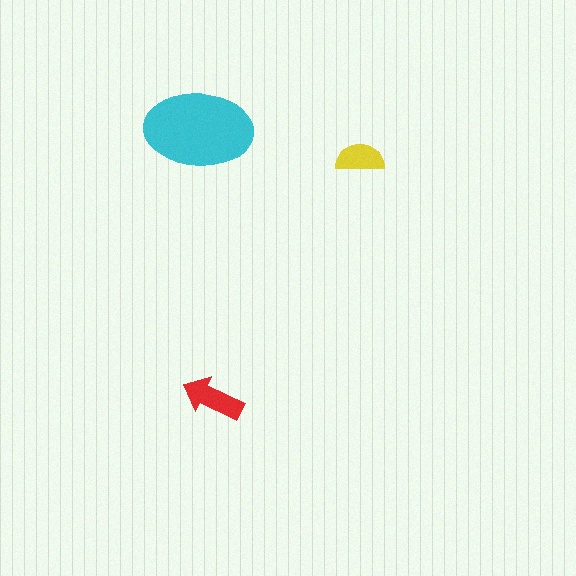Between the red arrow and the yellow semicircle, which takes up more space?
The red arrow.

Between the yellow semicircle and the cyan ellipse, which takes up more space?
The cyan ellipse.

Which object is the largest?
The cyan ellipse.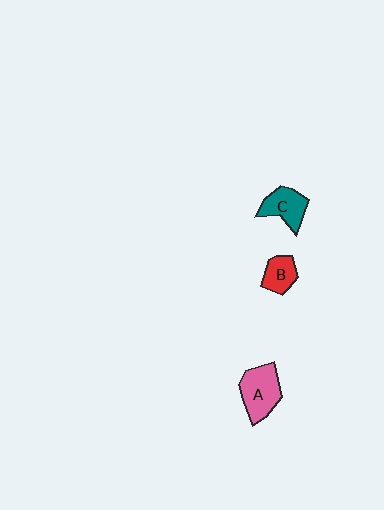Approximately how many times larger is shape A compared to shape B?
Approximately 1.7 times.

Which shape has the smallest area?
Shape B (red).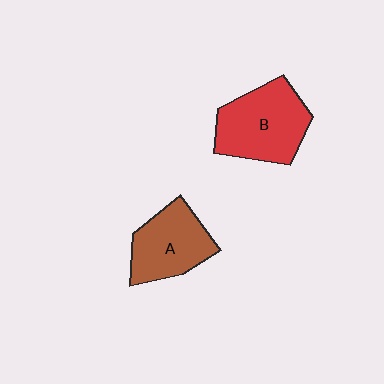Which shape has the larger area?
Shape B (red).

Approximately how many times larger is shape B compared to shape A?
Approximately 1.2 times.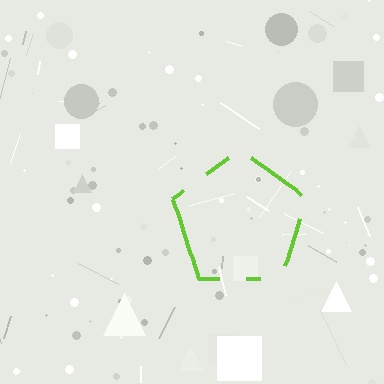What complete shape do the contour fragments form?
The contour fragments form a pentagon.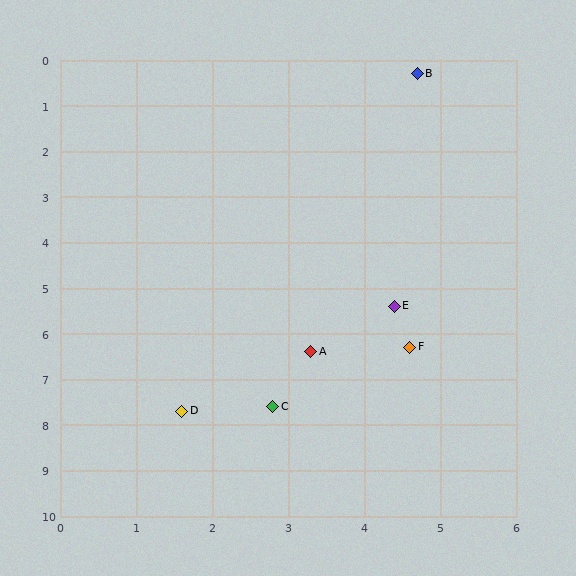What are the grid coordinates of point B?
Point B is at approximately (4.7, 0.3).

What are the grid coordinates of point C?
Point C is at approximately (2.8, 7.6).